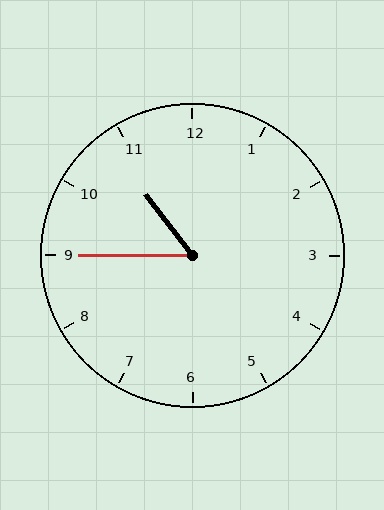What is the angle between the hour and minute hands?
Approximately 52 degrees.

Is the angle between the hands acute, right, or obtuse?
It is acute.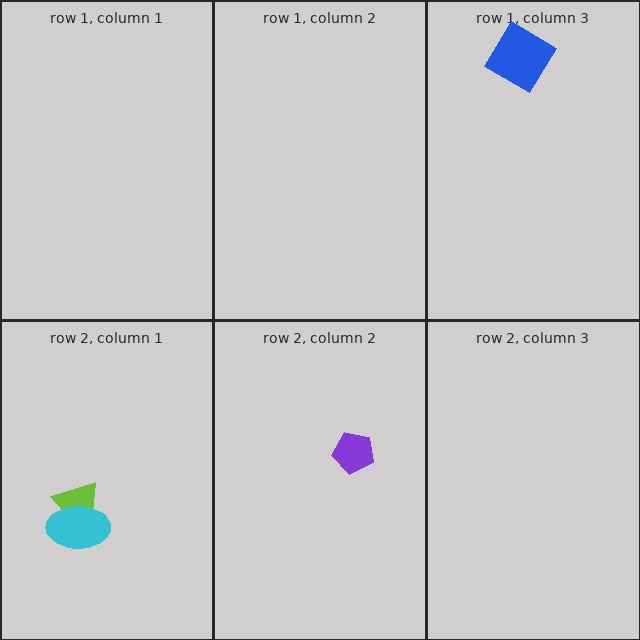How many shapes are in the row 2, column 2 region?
1.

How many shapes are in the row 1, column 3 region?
1.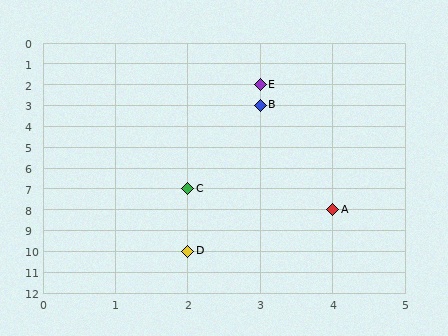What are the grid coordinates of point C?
Point C is at grid coordinates (2, 7).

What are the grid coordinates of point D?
Point D is at grid coordinates (2, 10).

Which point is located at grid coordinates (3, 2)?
Point E is at (3, 2).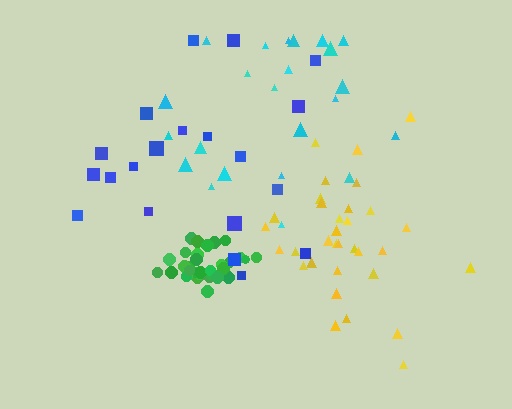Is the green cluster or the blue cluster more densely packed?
Green.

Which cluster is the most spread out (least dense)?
Cyan.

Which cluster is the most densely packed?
Green.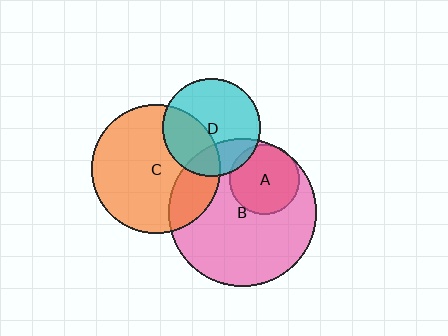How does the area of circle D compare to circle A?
Approximately 2.0 times.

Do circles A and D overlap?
Yes.